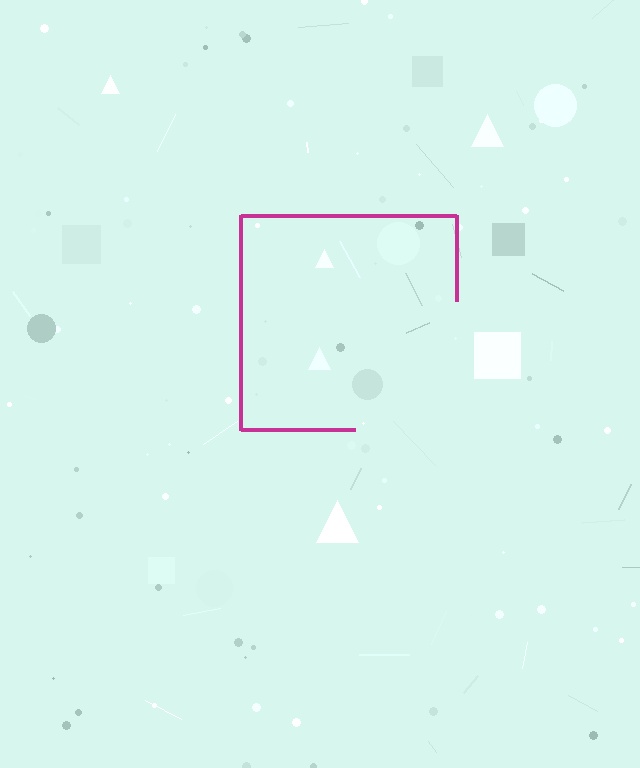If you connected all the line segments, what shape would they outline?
They would outline a square.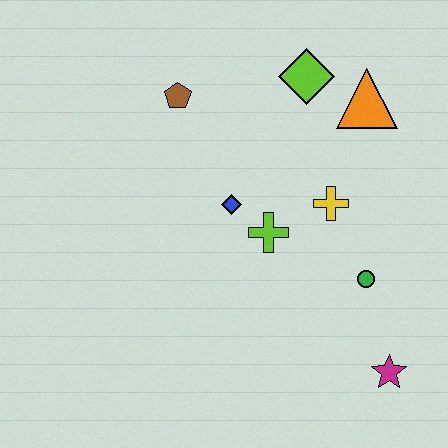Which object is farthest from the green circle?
The brown pentagon is farthest from the green circle.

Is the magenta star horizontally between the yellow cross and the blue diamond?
No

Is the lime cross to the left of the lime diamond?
Yes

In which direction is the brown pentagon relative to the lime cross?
The brown pentagon is above the lime cross.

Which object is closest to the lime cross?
The blue diamond is closest to the lime cross.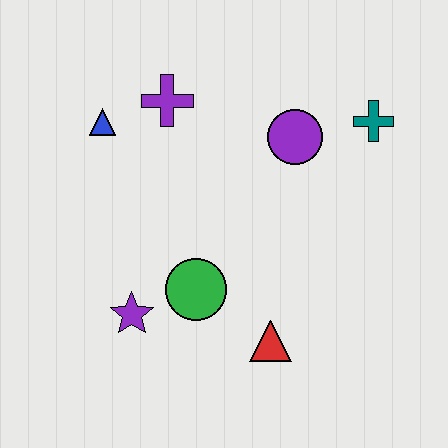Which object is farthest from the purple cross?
The red triangle is farthest from the purple cross.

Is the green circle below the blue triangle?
Yes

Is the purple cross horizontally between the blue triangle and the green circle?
Yes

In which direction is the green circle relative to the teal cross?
The green circle is to the left of the teal cross.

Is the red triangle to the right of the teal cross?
No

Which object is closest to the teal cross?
The purple circle is closest to the teal cross.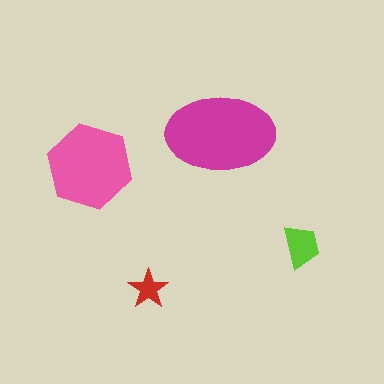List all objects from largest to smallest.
The magenta ellipse, the pink hexagon, the lime trapezoid, the red star.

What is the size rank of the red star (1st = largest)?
4th.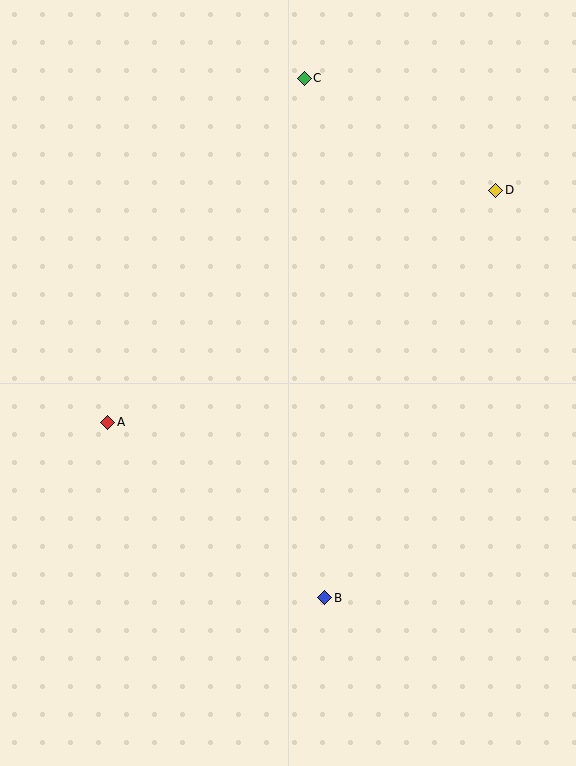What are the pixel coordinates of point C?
Point C is at (304, 78).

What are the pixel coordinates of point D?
Point D is at (496, 190).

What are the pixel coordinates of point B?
Point B is at (325, 598).